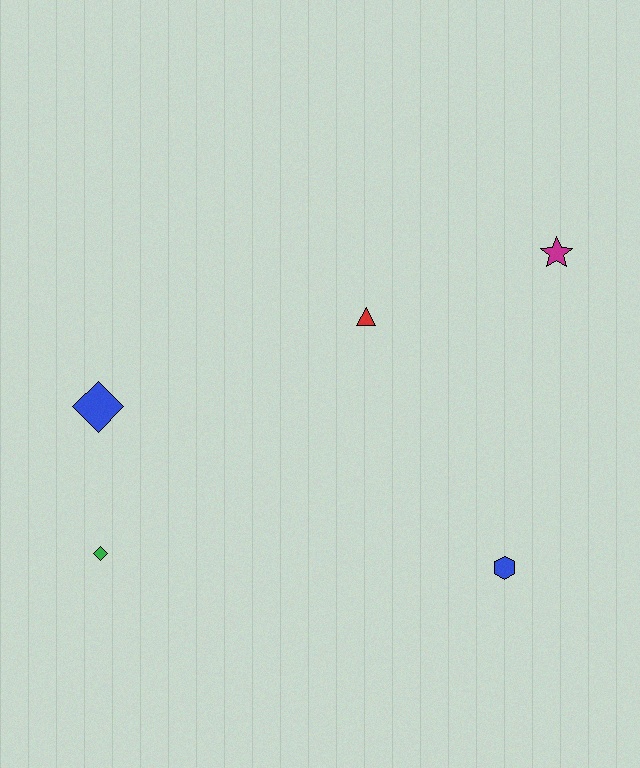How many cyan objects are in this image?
There are no cyan objects.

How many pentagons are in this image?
There are no pentagons.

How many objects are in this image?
There are 5 objects.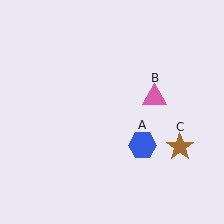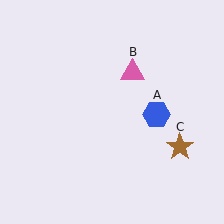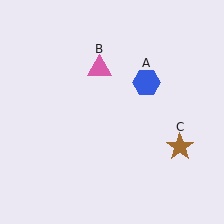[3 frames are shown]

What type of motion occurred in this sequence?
The blue hexagon (object A), pink triangle (object B) rotated counterclockwise around the center of the scene.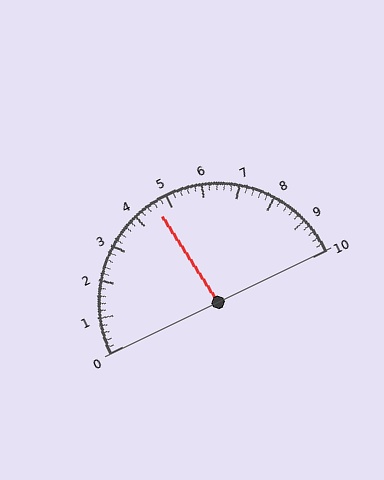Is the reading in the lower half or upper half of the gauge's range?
The reading is in the lower half of the range (0 to 10).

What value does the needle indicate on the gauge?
The needle indicates approximately 4.6.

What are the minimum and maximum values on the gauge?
The gauge ranges from 0 to 10.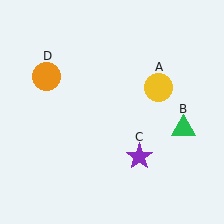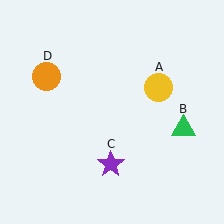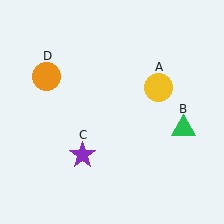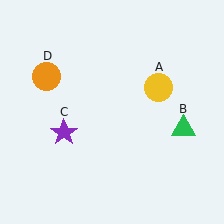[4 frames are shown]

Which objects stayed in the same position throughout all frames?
Yellow circle (object A) and green triangle (object B) and orange circle (object D) remained stationary.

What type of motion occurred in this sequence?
The purple star (object C) rotated clockwise around the center of the scene.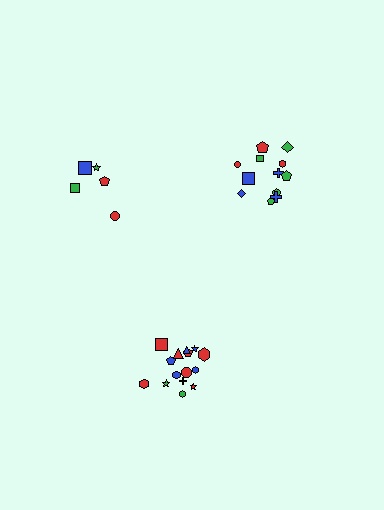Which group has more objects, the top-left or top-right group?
The top-right group.